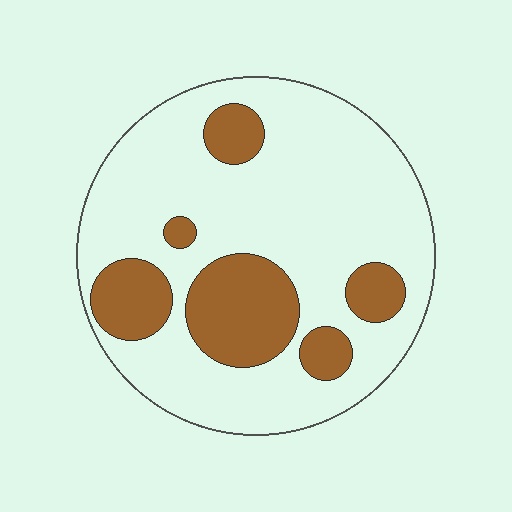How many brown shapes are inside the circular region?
6.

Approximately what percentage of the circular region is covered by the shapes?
Approximately 25%.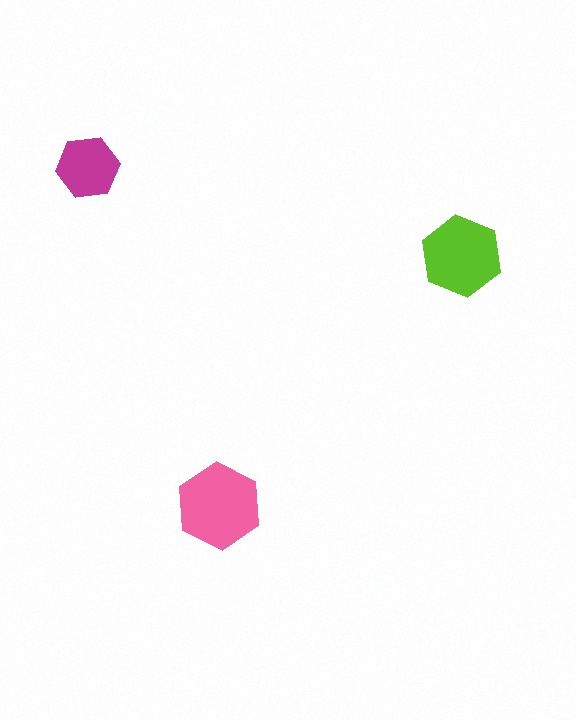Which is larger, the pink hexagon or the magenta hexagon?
The pink one.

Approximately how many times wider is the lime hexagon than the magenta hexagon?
About 1.5 times wider.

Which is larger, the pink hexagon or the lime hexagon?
The pink one.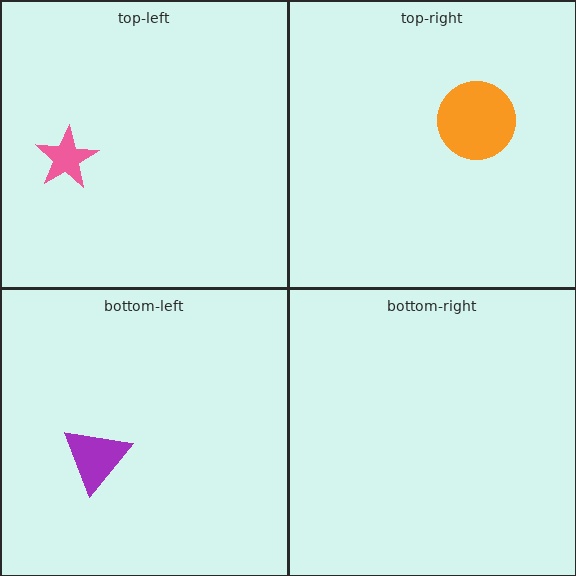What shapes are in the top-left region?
The pink star.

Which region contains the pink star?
The top-left region.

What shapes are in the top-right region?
The orange circle.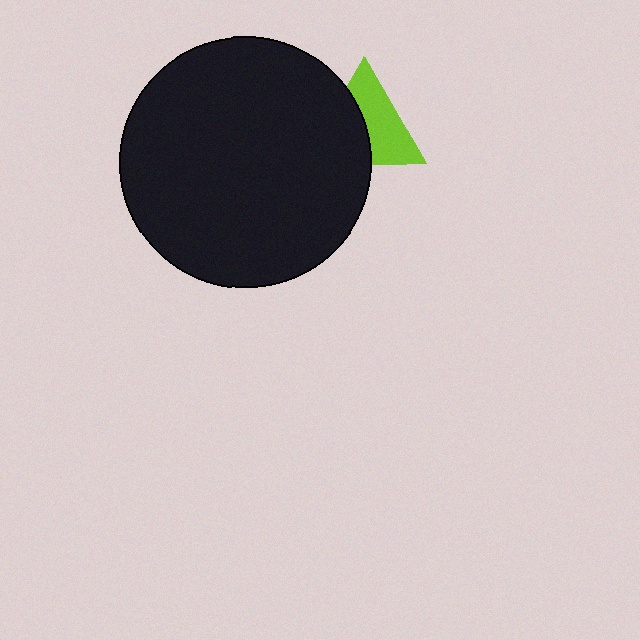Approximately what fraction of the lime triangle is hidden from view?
Roughly 46% of the lime triangle is hidden behind the black circle.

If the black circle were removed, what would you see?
You would see the complete lime triangle.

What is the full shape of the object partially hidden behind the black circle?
The partially hidden object is a lime triangle.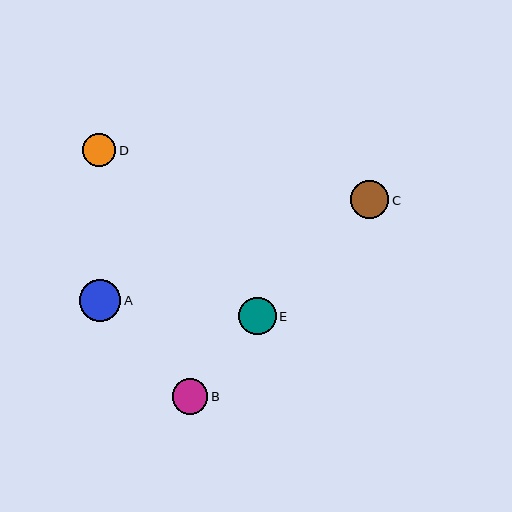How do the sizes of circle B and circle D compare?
Circle B and circle D are approximately the same size.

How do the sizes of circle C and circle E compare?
Circle C and circle E are approximately the same size.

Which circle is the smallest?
Circle D is the smallest with a size of approximately 33 pixels.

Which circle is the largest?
Circle A is the largest with a size of approximately 41 pixels.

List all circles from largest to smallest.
From largest to smallest: A, C, E, B, D.